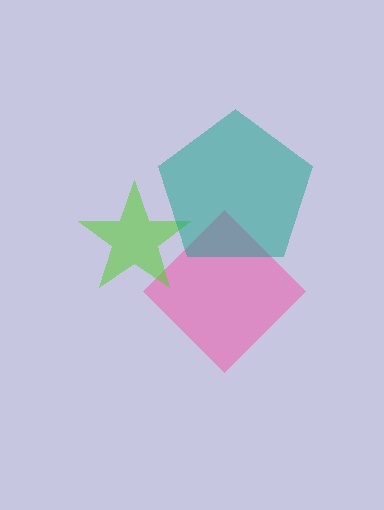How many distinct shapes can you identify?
There are 3 distinct shapes: a pink diamond, a lime star, a teal pentagon.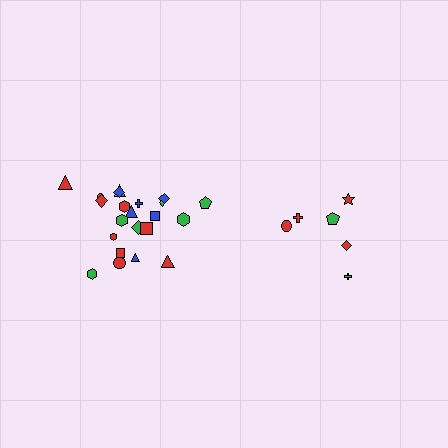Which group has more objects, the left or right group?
The left group.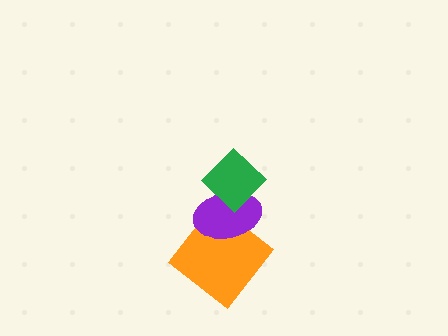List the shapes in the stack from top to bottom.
From top to bottom: the green diamond, the purple ellipse, the orange diamond.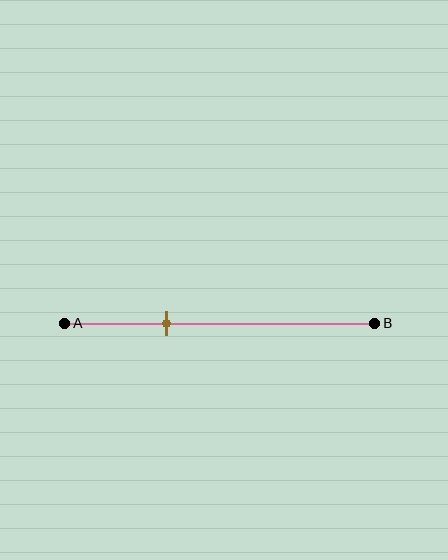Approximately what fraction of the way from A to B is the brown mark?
The brown mark is approximately 35% of the way from A to B.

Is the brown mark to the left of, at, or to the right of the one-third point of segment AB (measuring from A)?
The brown mark is approximately at the one-third point of segment AB.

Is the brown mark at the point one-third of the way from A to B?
Yes, the mark is approximately at the one-third point.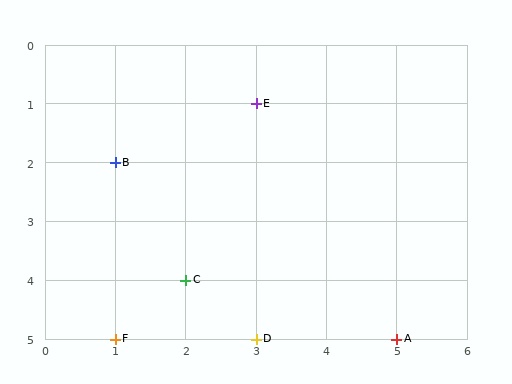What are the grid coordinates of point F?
Point F is at grid coordinates (1, 5).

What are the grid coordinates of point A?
Point A is at grid coordinates (5, 5).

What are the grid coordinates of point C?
Point C is at grid coordinates (2, 4).